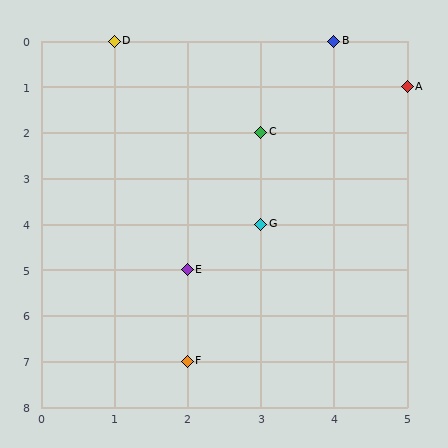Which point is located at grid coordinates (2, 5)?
Point E is at (2, 5).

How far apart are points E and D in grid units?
Points E and D are 1 column and 5 rows apart (about 5.1 grid units diagonally).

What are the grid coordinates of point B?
Point B is at grid coordinates (4, 0).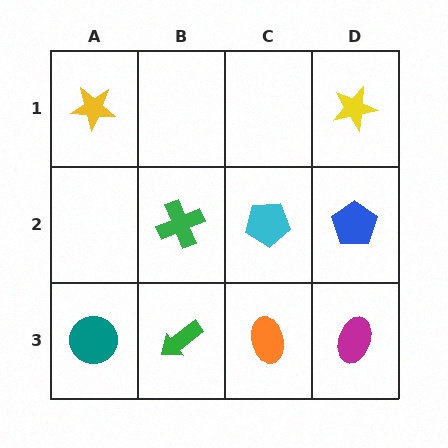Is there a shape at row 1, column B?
No, that cell is empty.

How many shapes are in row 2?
3 shapes.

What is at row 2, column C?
A cyan pentagon.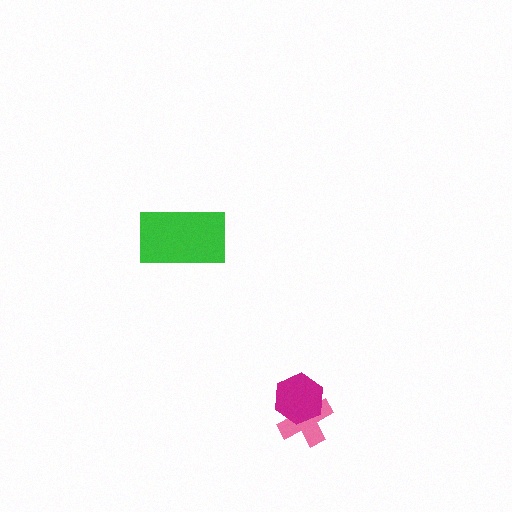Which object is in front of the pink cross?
The magenta hexagon is in front of the pink cross.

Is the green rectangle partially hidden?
No, no other shape covers it.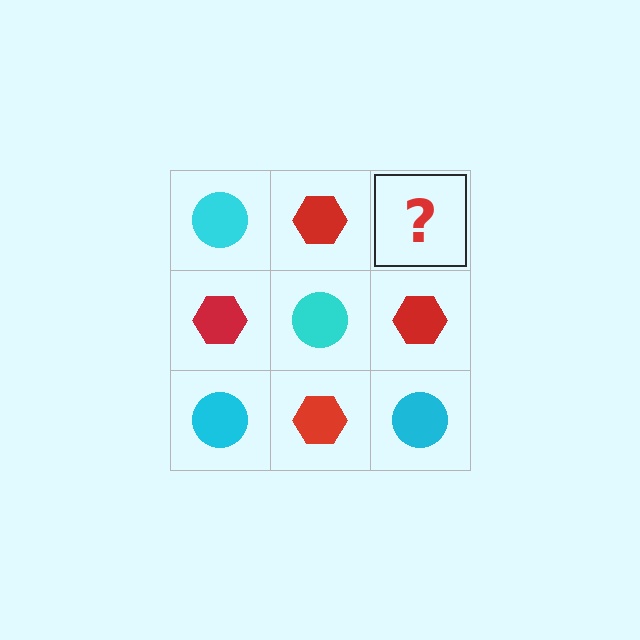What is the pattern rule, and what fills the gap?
The rule is that it alternates cyan circle and red hexagon in a checkerboard pattern. The gap should be filled with a cyan circle.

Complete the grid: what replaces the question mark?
The question mark should be replaced with a cyan circle.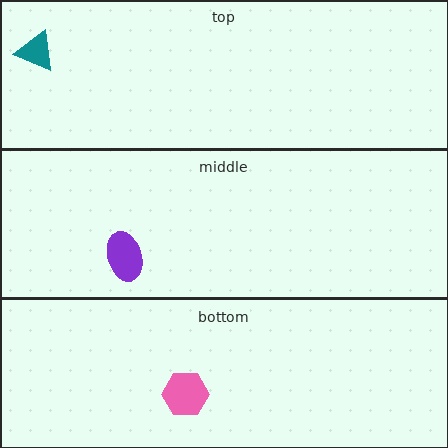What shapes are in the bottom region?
The pink hexagon.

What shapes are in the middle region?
The purple ellipse.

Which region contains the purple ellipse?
The middle region.